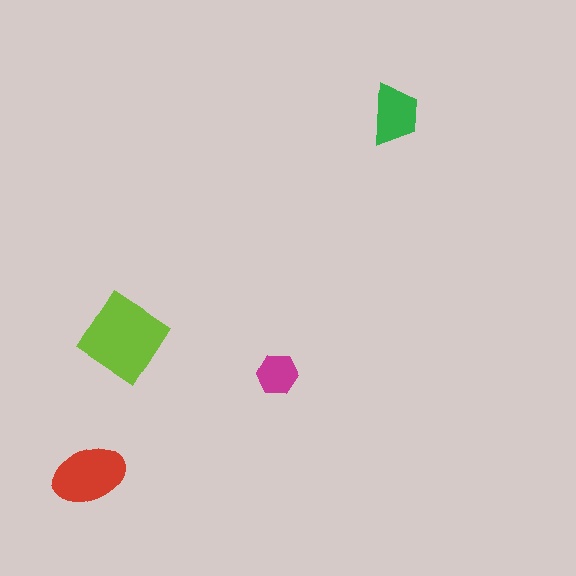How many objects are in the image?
There are 4 objects in the image.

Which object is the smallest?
The magenta hexagon.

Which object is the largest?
The lime diamond.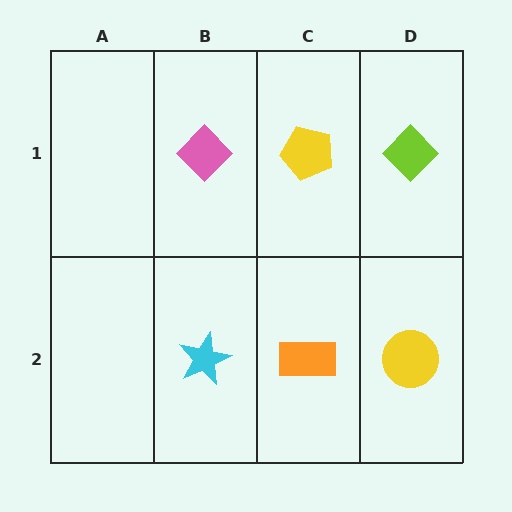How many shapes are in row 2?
3 shapes.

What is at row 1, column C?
A yellow pentagon.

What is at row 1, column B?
A pink diamond.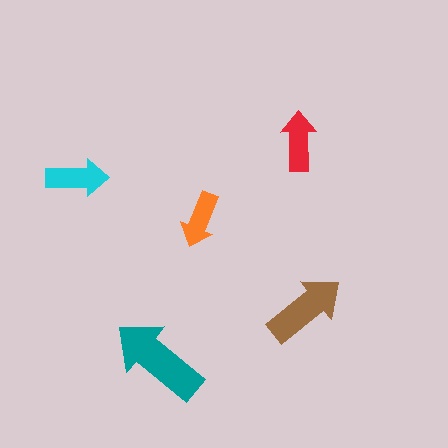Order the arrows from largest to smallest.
the teal one, the brown one, the cyan one, the red one, the orange one.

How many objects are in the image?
There are 5 objects in the image.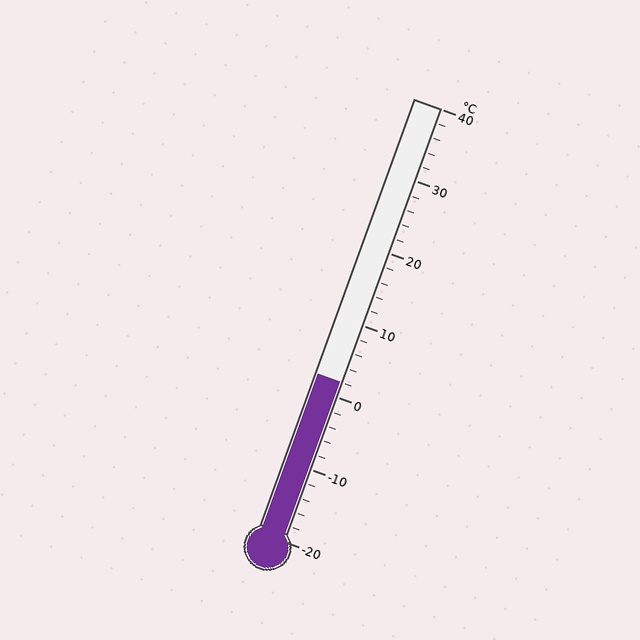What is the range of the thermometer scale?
The thermometer scale ranges from -20°C to 40°C.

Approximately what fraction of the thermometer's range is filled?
The thermometer is filled to approximately 35% of its range.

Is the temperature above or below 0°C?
The temperature is above 0°C.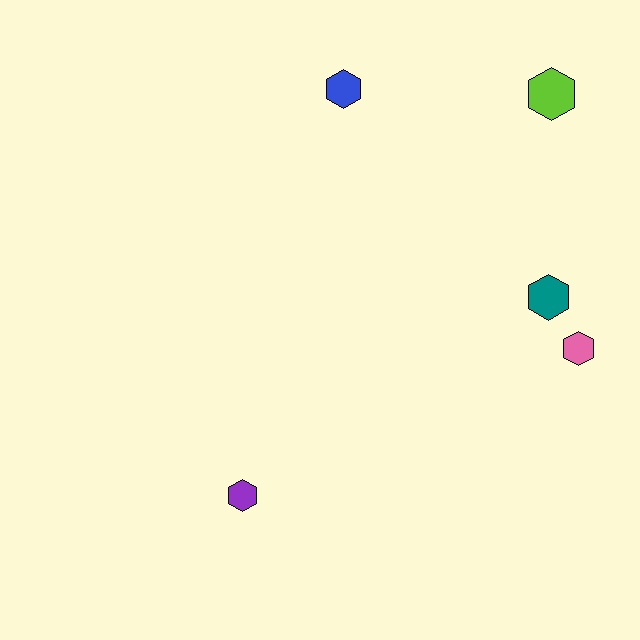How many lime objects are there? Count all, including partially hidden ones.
There is 1 lime object.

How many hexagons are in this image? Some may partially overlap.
There are 5 hexagons.